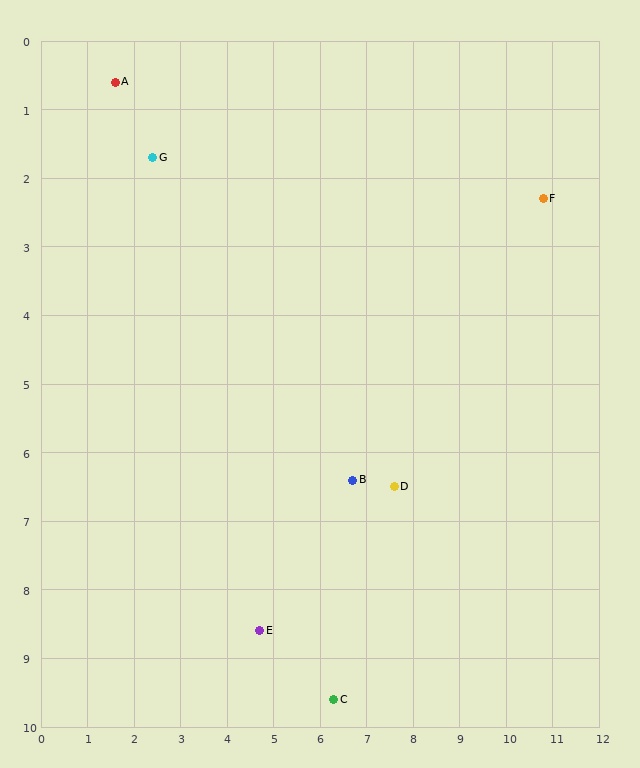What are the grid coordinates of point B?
Point B is at approximately (6.7, 6.4).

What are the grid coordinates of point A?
Point A is at approximately (1.6, 0.6).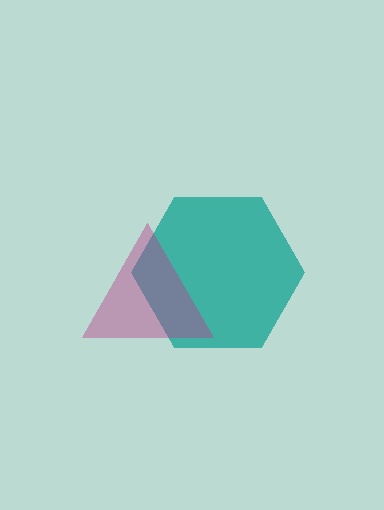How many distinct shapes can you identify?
There are 2 distinct shapes: a teal hexagon, a magenta triangle.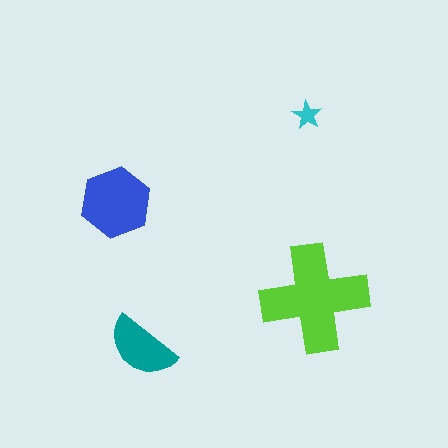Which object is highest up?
The cyan star is topmost.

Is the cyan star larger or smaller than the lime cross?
Smaller.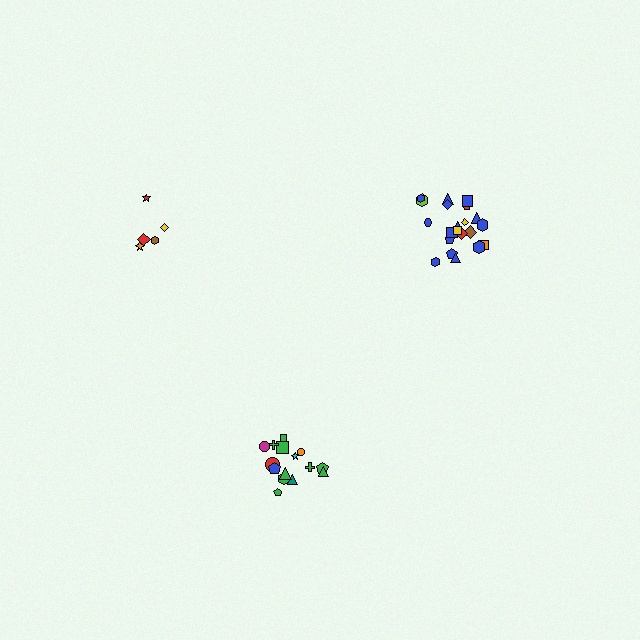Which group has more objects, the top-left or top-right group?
The top-right group.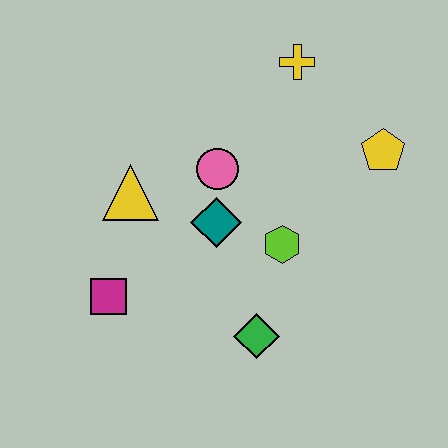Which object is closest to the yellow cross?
The yellow pentagon is closest to the yellow cross.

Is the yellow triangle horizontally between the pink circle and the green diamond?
No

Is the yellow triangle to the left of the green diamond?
Yes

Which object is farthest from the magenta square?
The yellow pentagon is farthest from the magenta square.